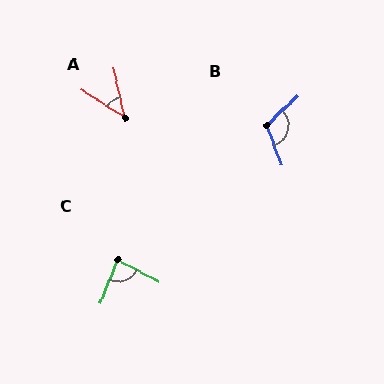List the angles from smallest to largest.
A (44°), C (84°), B (113°).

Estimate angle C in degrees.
Approximately 84 degrees.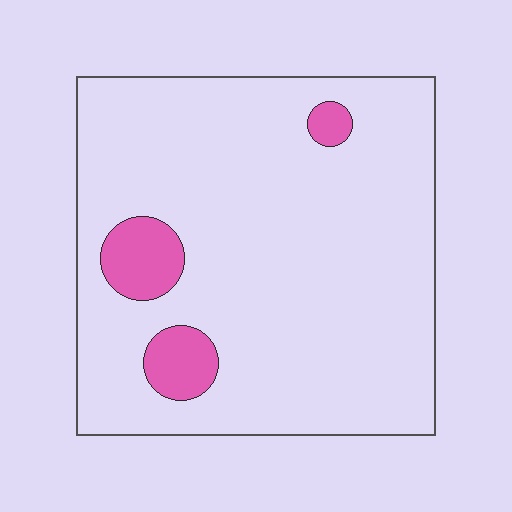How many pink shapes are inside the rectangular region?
3.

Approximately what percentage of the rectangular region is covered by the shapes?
Approximately 10%.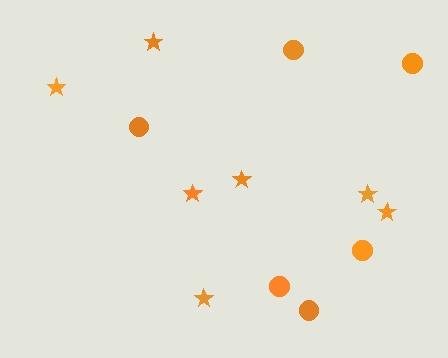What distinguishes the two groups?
There are 2 groups: one group of circles (6) and one group of stars (7).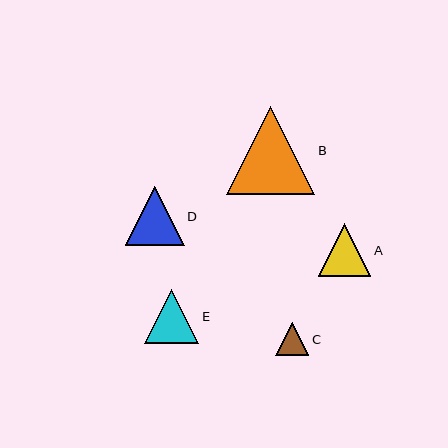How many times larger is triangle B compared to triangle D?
Triangle B is approximately 1.5 times the size of triangle D.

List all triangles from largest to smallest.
From largest to smallest: B, D, E, A, C.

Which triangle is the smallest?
Triangle C is the smallest with a size of approximately 33 pixels.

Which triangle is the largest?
Triangle B is the largest with a size of approximately 88 pixels.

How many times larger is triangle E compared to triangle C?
Triangle E is approximately 1.6 times the size of triangle C.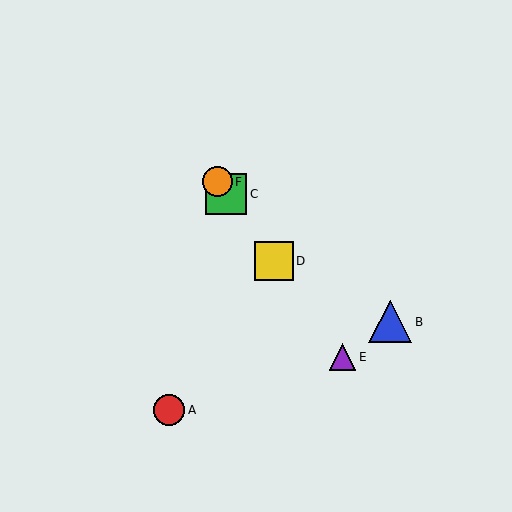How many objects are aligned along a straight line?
4 objects (C, D, E, F) are aligned along a straight line.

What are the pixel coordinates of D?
Object D is at (274, 261).